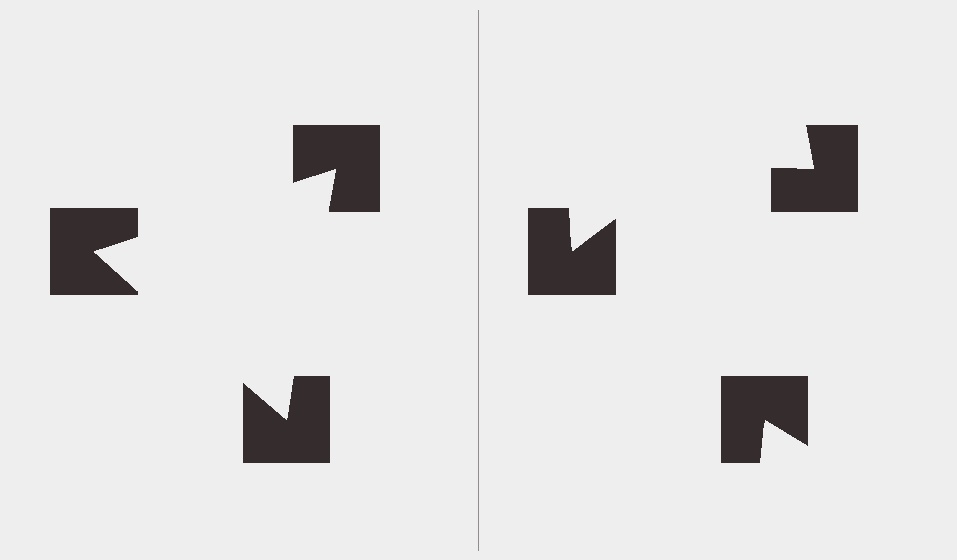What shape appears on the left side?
An illusory triangle.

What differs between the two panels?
The notched squares are positioned identically on both sides; only the wedge orientations differ. On the left they align to a triangle; on the right they are misaligned.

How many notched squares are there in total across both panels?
6 — 3 on each side.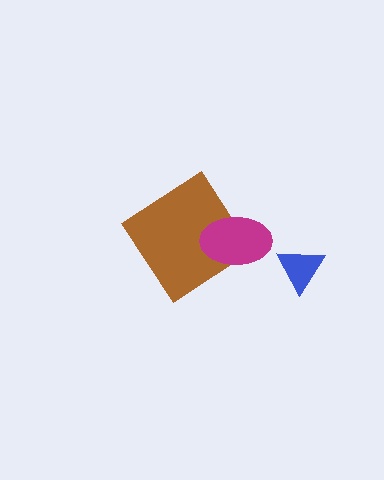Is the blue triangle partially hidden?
No, no other shape covers it.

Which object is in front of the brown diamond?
The magenta ellipse is in front of the brown diamond.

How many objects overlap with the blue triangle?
0 objects overlap with the blue triangle.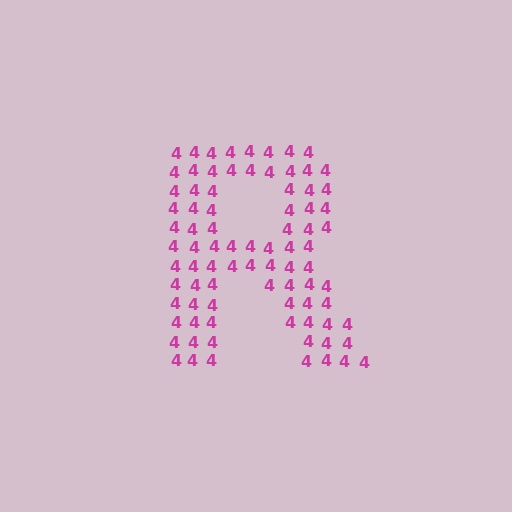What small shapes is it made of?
It is made of small digit 4's.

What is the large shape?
The large shape is the letter R.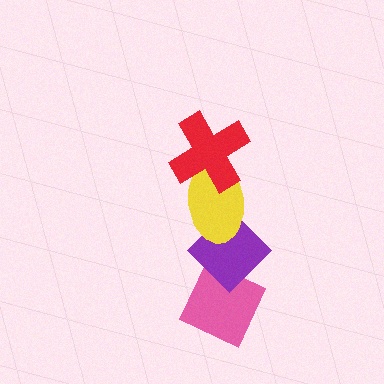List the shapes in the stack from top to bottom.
From top to bottom: the red cross, the yellow ellipse, the purple diamond, the pink diamond.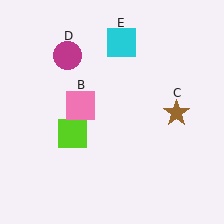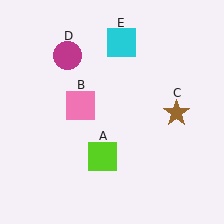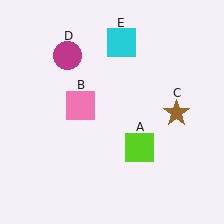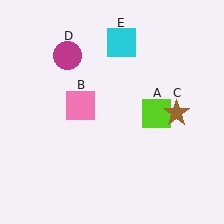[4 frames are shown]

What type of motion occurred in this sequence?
The lime square (object A) rotated counterclockwise around the center of the scene.